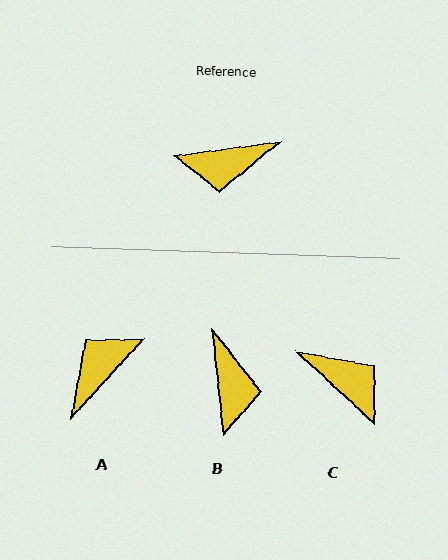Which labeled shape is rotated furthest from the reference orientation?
A, about 140 degrees away.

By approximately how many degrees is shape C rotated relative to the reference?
Approximately 130 degrees counter-clockwise.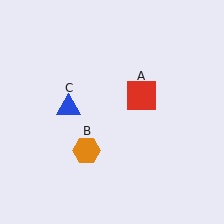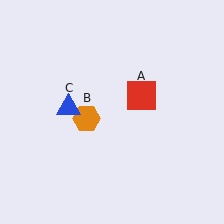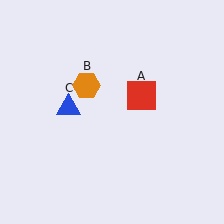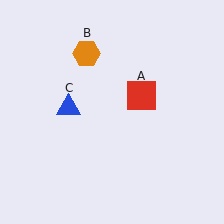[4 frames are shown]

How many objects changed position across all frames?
1 object changed position: orange hexagon (object B).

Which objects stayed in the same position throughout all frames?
Red square (object A) and blue triangle (object C) remained stationary.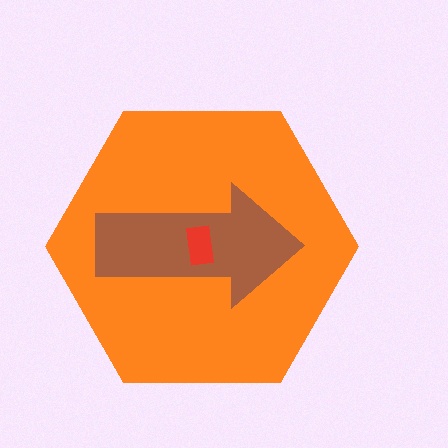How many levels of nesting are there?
3.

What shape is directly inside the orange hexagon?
The brown arrow.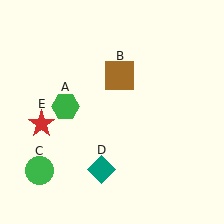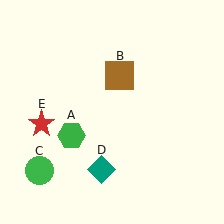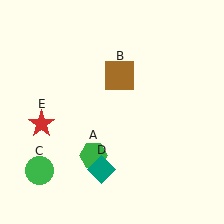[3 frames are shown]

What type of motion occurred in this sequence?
The green hexagon (object A) rotated counterclockwise around the center of the scene.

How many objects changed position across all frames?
1 object changed position: green hexagon (object A).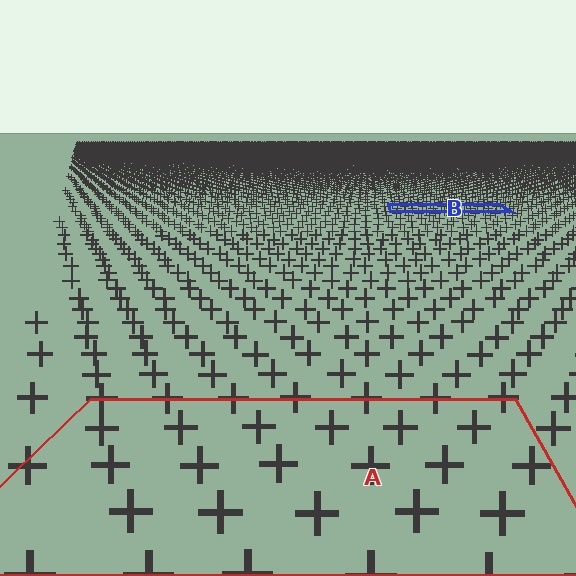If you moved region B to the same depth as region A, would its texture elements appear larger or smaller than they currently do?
They would appear larger. At a closer depth, the same texture elements are projected at a bigger on-screen size.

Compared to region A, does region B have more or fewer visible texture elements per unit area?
Region B has more texture elements per unit area — they are packed more densely because it is farther away.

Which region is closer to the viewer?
Region A is closer. The texture elements there are larger and more spread out.